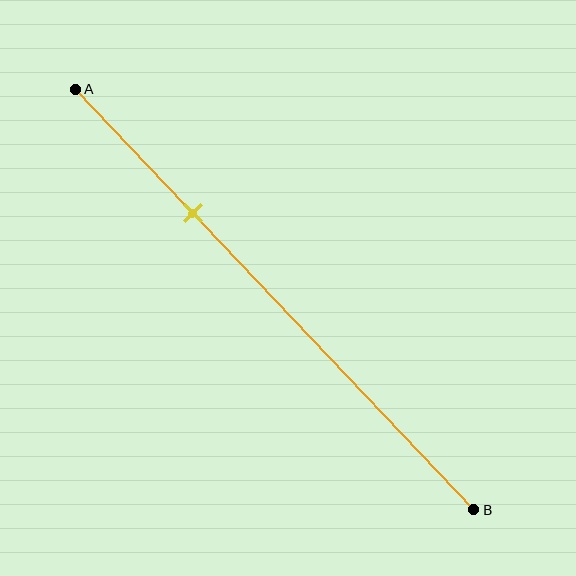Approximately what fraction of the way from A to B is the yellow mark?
The yellow mark is approximately 30% of the way from A to B.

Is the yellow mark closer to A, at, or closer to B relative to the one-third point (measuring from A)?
The yellow mark is closer to point A than the one-third point of segment AB.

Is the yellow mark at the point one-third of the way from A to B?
No, the mark is at about 30% from A, not at the 33% one-third point.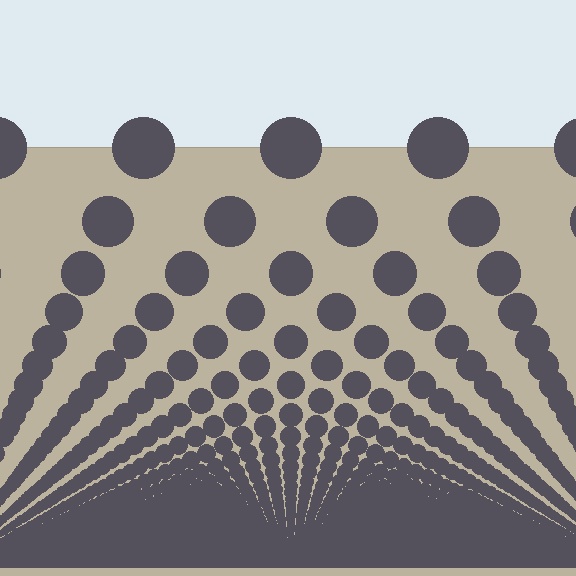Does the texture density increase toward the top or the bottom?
Density increases toward the bottom.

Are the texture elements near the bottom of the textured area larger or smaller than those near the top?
Smaller. The gradient is inverted — elements near the bottom are smaller and denser.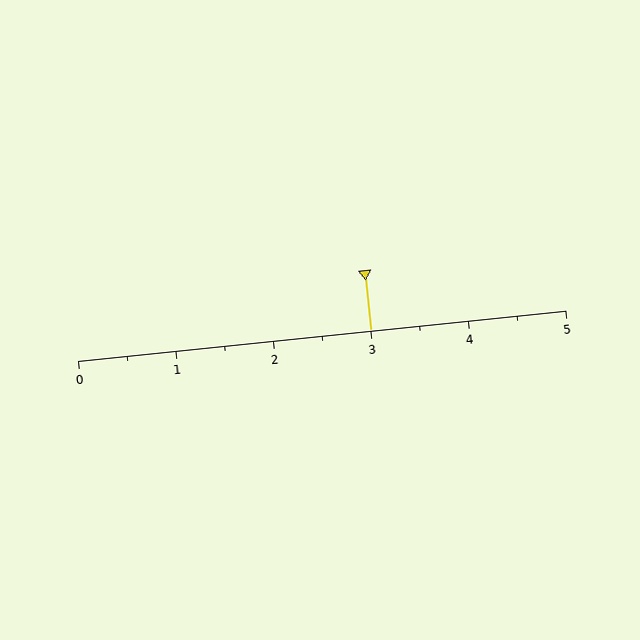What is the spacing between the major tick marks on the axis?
The major ticks are spaced 1 apart.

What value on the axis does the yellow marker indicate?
The marker indicates approximately 3.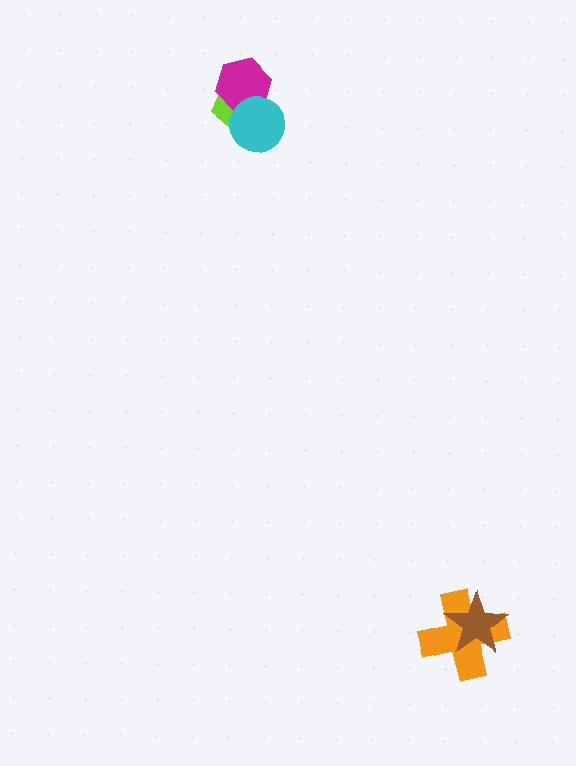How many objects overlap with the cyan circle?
2 objects overlap with the cyan circle.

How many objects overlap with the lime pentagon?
2 objects overlap with the lime pentagon.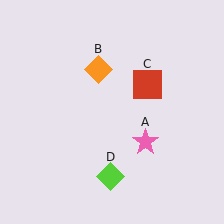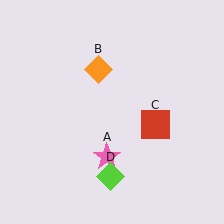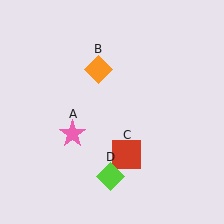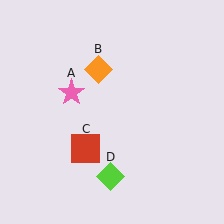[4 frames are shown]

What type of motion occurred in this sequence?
The pink star (object A), red square (object C) rotated clockwise around the center of the scene.